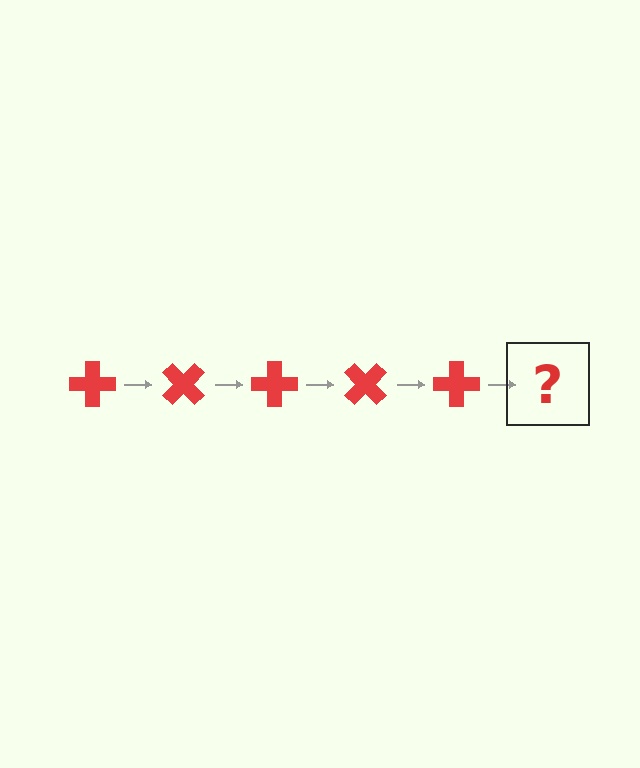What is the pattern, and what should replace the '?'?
The pattern is that the cross rotates 45 degrees each step. The '?' should be a red cross rotated 225 degrees.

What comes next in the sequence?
The next element should be a red cross rotated 225 degrees.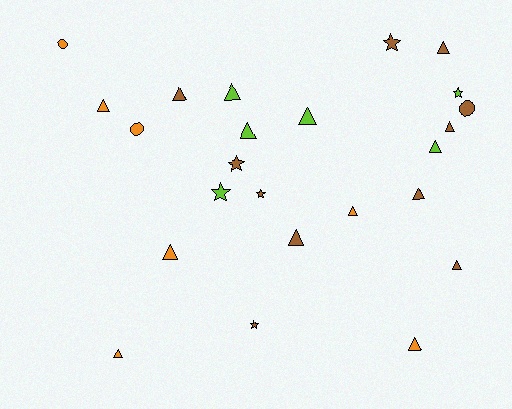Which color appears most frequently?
Brown, with 11 objects.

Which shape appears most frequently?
Triangle, with 15 objects.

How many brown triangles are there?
There are 6 brown triangles.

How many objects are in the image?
There are 24 objects.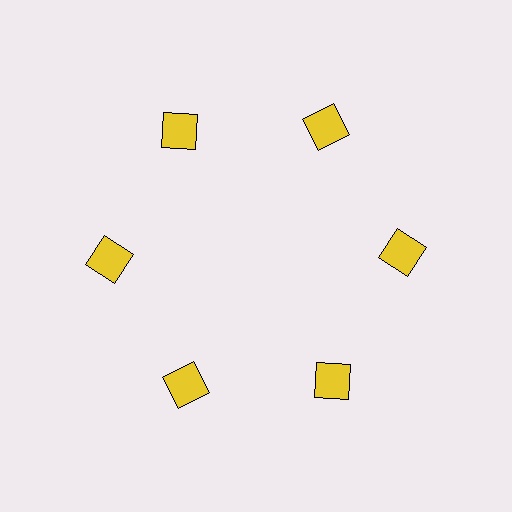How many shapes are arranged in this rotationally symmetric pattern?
There are 6 shapes, arranged in 6 groups of 1.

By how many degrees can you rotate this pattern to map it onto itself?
The pattern maps onto itself every 60 degrees of rotation.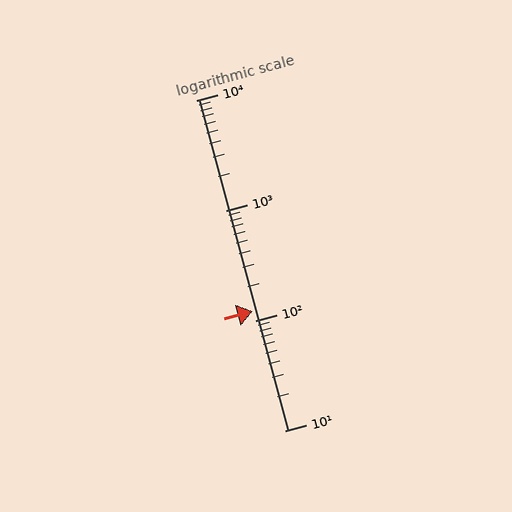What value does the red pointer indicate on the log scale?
The pointer indicates approximately 120.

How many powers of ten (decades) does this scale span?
The scale spans 3 decades, from 10 to 10000.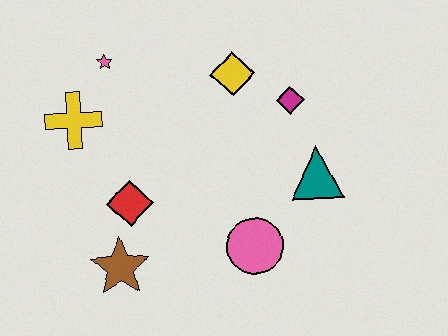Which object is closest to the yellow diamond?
The magenta diamond is closest to the yellow diamond.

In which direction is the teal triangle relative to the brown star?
The teal triangle is to the right of the brown star.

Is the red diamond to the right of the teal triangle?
No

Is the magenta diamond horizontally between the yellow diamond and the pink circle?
No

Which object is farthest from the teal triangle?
The yellow cross is farthest from the teal triangle.